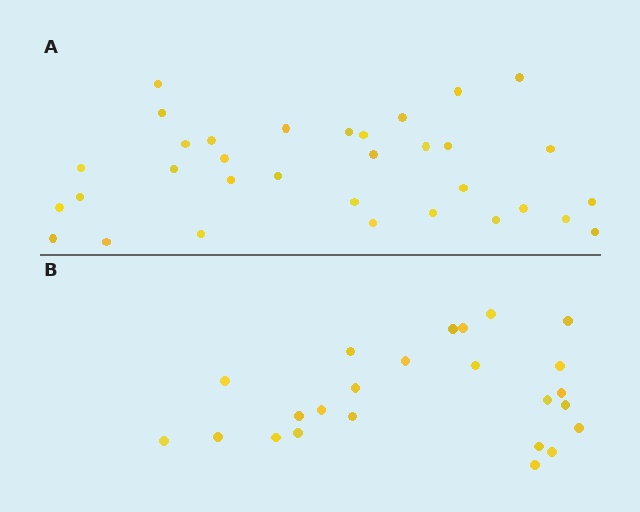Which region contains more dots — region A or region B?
Region A (the top region) has more dots.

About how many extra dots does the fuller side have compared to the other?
Region A has roughly 8 or so more dots than region B.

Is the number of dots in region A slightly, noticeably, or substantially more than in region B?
Region A has noticeably more, but not dramatically so. The ratio is roughly 1.4 to 1.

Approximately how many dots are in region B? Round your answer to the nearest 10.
About 20 dots. (The exact count is 24, which rounds to 20.)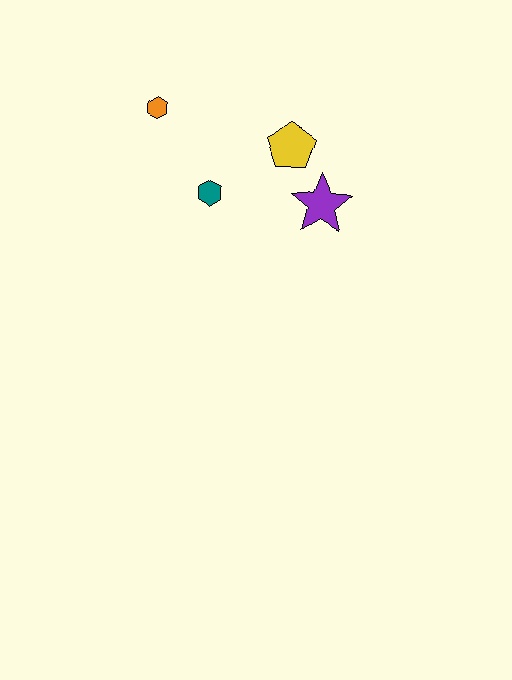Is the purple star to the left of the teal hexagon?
No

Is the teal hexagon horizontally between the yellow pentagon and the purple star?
No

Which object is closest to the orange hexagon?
The teal hexagon is closest to the orange hexagon.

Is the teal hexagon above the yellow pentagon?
No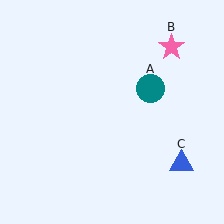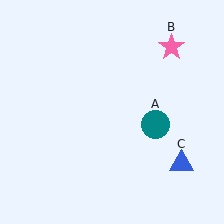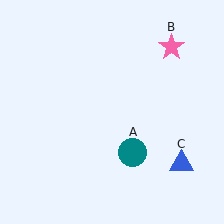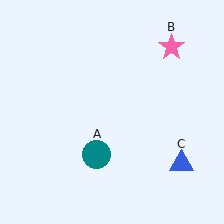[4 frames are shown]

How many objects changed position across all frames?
1 object changed position: teal circle (object A).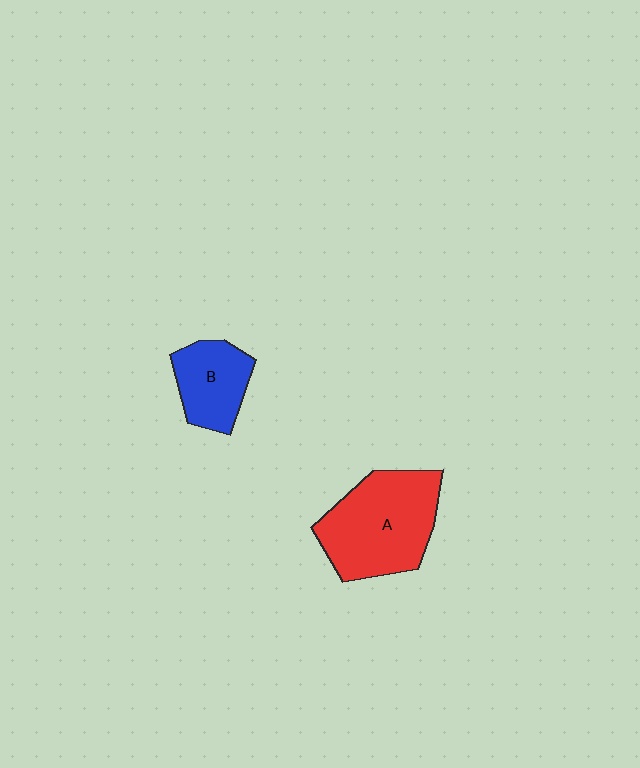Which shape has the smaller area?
Shape B (blue).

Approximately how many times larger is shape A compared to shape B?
Approximately 1.8 times.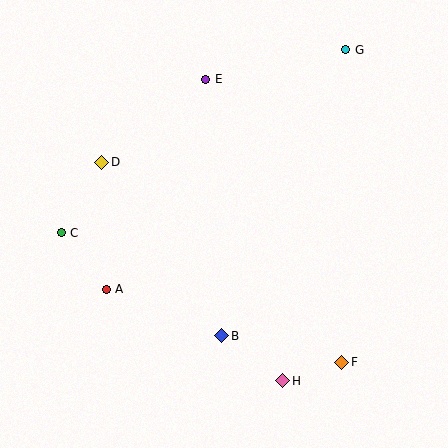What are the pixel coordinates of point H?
Point H is at (283, 381).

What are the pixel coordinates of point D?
Point D is at (102, 162).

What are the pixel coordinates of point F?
Point F is at (342, 362).